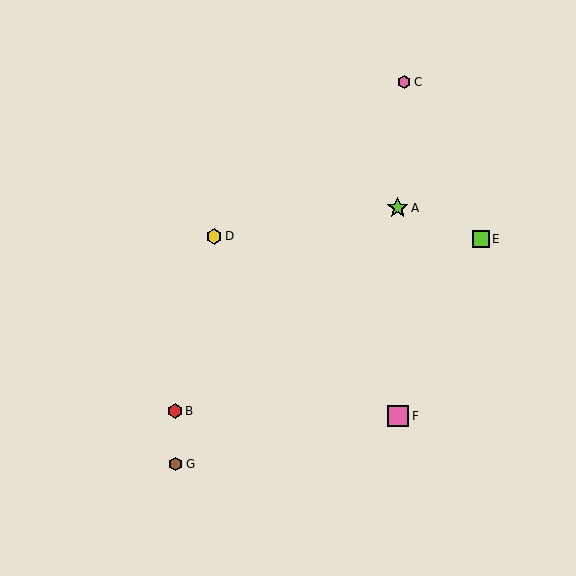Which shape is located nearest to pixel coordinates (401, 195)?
The lime star (labeled A) at (398, 208) is nearest to that location.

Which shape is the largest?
The pink square (labeled F) is the largest.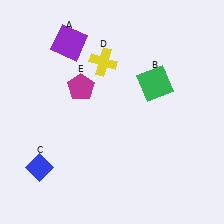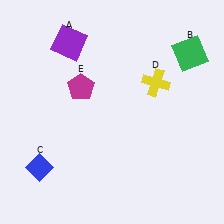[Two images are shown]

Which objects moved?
The objects that moved are: the green square (B), the yellow cross (D).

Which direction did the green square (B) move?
The green square (B) moved right.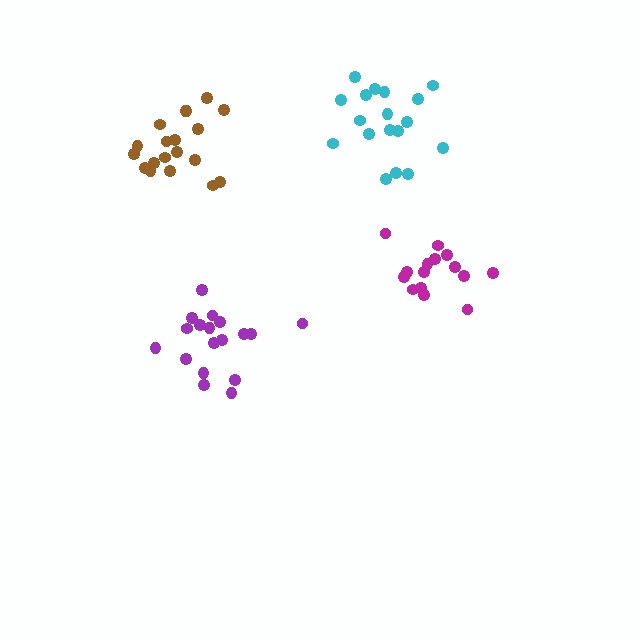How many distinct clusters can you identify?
There are 4 distinct clusters.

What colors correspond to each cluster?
The clusters are colored: brown, magenta, cyan, purple.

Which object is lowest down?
The purple cluster is bottommost.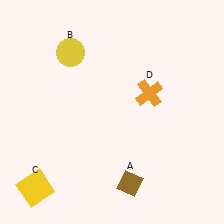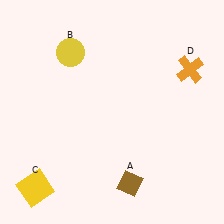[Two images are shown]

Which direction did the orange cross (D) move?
The orange cross (D) moved right.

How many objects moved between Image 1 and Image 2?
1 object moved between the two images.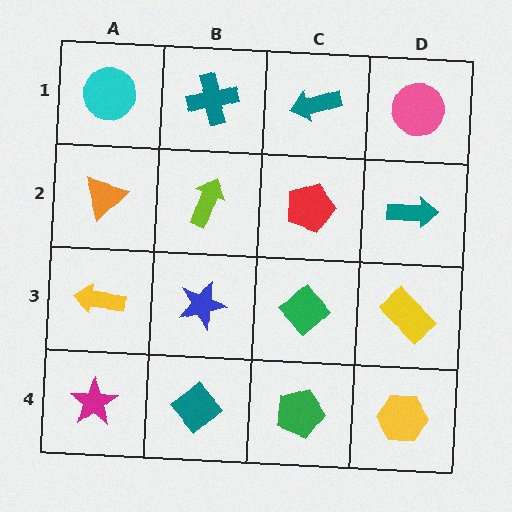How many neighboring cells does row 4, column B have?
3.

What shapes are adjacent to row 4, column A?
A yellow arrow (row 3, column A), a teal diamond (row 4, column B).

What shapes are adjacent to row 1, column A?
An orange triangle (row 2, column A), a teal cross (row 1, column B).